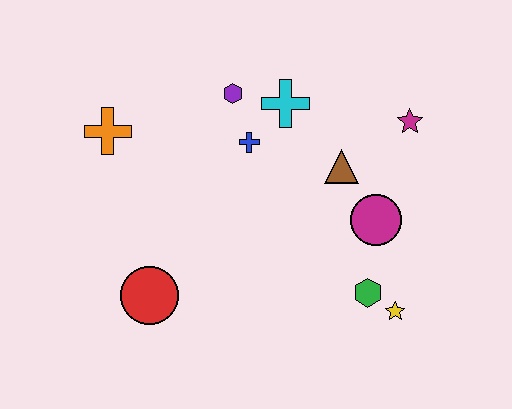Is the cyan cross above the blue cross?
Yes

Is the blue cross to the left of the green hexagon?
Yes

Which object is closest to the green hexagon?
The yellow star is closest to the green hexagon.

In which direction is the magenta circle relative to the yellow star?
The magenta circle is above the yellow star.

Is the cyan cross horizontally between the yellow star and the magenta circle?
No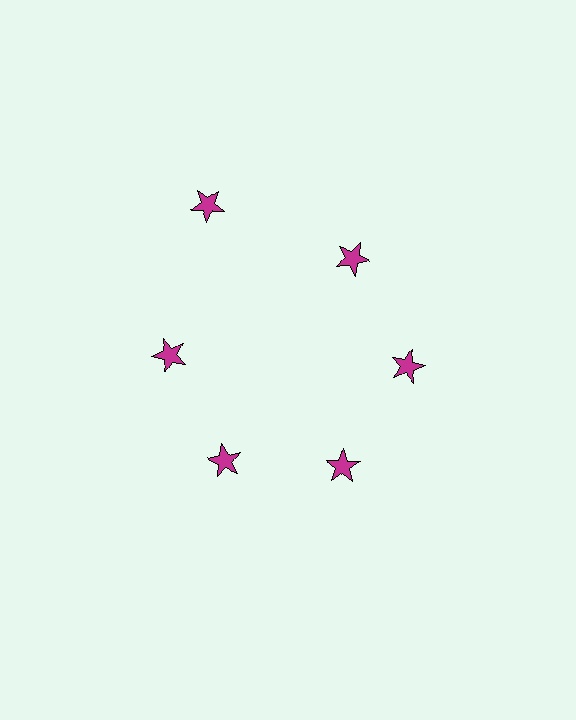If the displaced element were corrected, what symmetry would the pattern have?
It would have 6-fold rotational symmetry — the pattern would map onto itself every 60 degrees.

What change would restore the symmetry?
The symmetry would be restored by moving it inward, back onto the ring so that all 6 stars sit at equal angles and equal distance from the center.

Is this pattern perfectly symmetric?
No. The 6 magenta stars are arranged in a ring, but one element near the 11 o'clock position is pushed outward from the center, breaking the 6-fold rotational symmetry.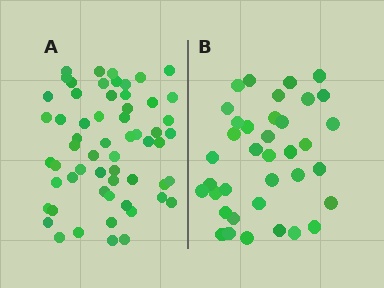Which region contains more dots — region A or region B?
Region A (the left region) has more dots.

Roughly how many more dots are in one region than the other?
Region A has approximately 20 more dots than region B.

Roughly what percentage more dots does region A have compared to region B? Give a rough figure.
About 60% more.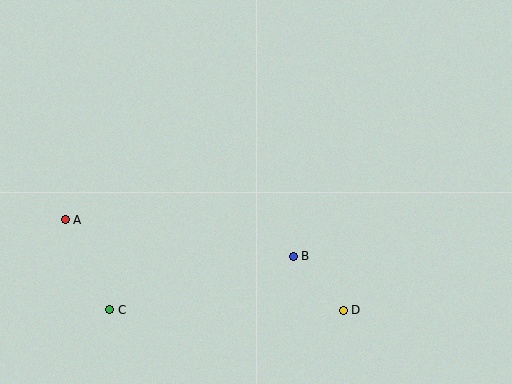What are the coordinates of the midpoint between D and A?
The midpoint between D and A is at (204, 265).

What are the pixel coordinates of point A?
Point A is at (65, 220).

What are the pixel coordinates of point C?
Point C is at (110, 310).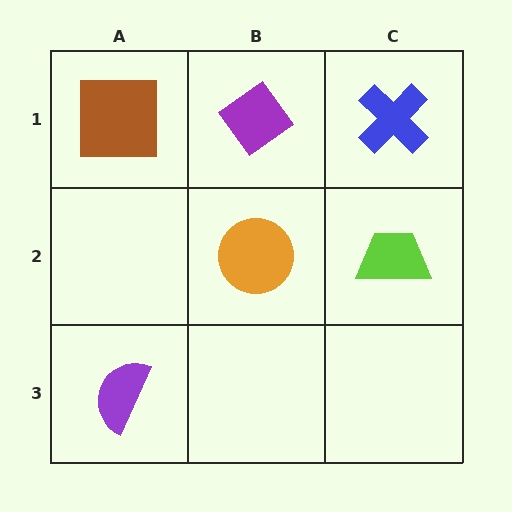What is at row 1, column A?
A brown square.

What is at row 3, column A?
A purple semicircle.